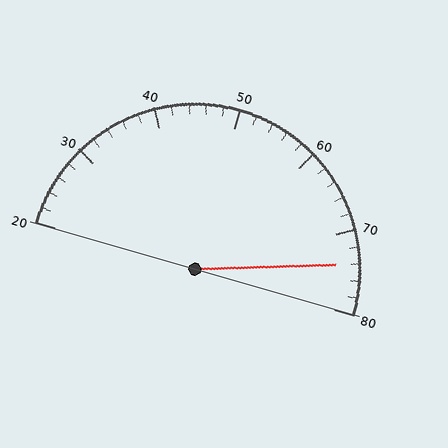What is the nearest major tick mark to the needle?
The nearest major tick mark is 70.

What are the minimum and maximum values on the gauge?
The gauge ranges from 20 to 80.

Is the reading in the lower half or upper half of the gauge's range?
The reading is in the upper half of the range (20 to 80).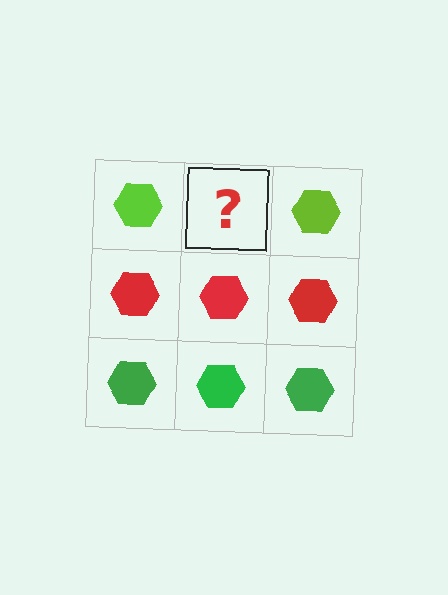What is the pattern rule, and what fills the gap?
The rule is that each row has a consistent color. The gap should be filled with a lime hexagon.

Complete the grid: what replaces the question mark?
The question mark should be replaced with a lime hexagon.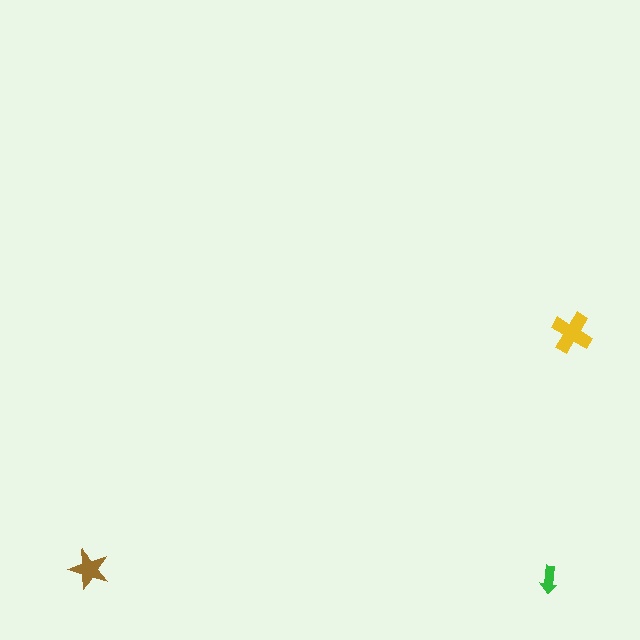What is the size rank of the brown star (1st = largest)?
2nd.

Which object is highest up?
The yellow cross is topmost.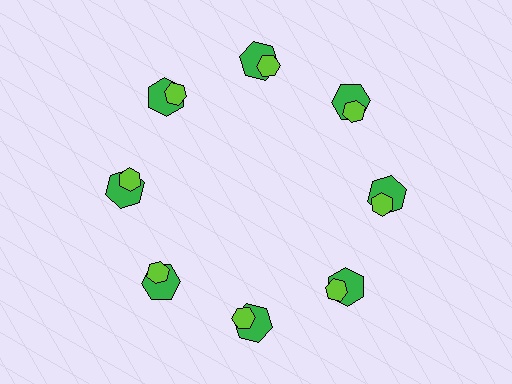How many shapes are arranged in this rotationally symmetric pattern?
There are 16 shapes, arranged in 8 groups of 2.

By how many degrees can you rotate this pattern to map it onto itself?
The pattern maps onto itself every 45 degrees of rotation.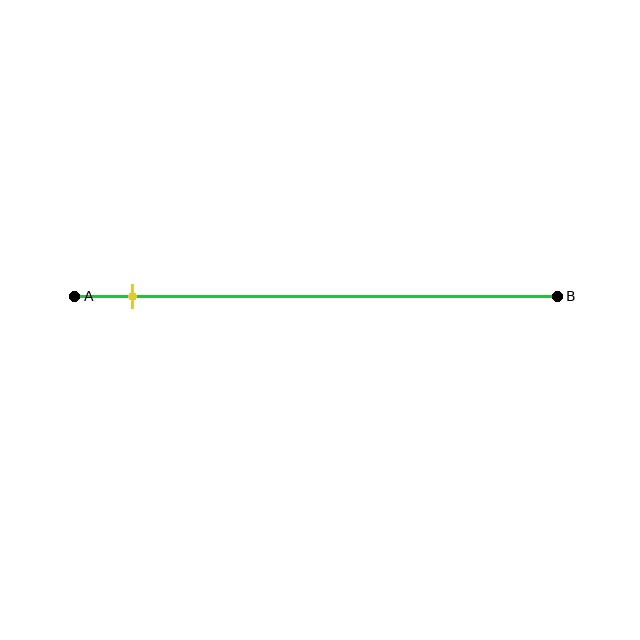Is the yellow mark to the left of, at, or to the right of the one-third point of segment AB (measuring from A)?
The yellow mark is to the left of the one-third point of segment AB.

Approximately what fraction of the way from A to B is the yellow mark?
The yellow mark is approximately 10% of the way from A to B.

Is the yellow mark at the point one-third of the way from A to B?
No, the mark is at about 10% from A, not at the 33% one-third point.